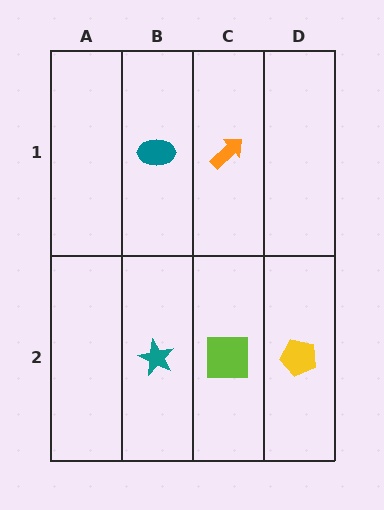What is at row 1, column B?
A teal ellipse.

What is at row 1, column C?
An orange arrow.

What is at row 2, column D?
A yellow pentagon.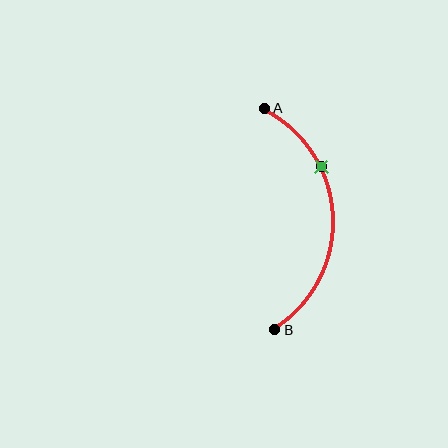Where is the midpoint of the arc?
The arc midpoint is the point on the curve farthest from the straight line joining A and B. It sits to the right of that line.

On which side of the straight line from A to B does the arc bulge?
The arc bulges to the right of the straight line connecting A and B.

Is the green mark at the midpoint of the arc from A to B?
No. The green mark lies on the arc but is closer to endpoint A. The arc midpoint would be at the point on the curve equidistant along the arc from both A and B.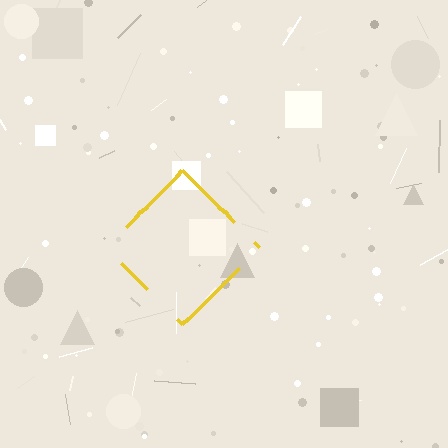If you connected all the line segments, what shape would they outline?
They would outline a diamond.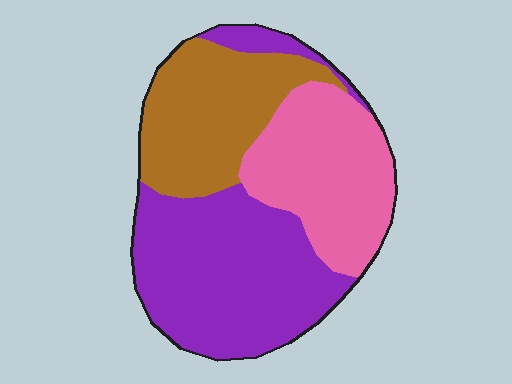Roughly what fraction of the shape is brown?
Brown covers about 25% of the shape.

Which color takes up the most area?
Purple, at roughly 45%.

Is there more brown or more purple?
Purple.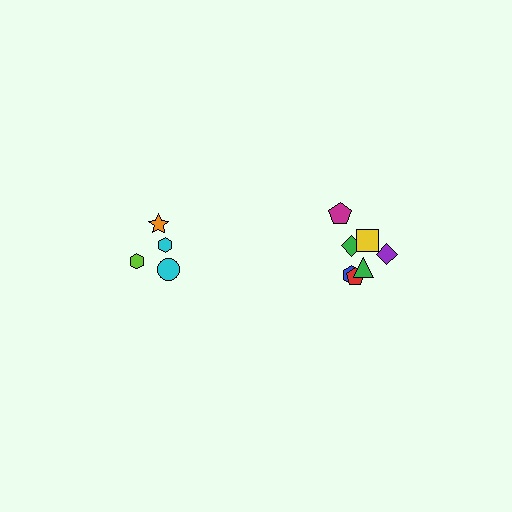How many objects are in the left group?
There are 4 objects.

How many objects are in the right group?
There are 7 objects.